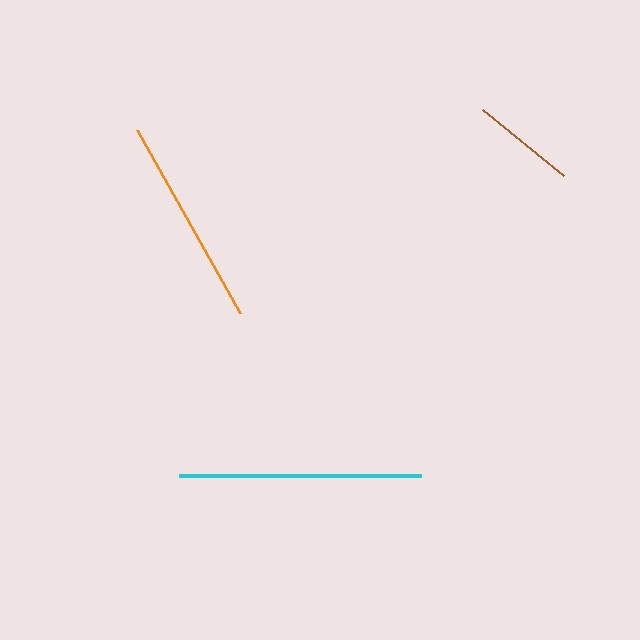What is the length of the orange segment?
The orange segment is approximately 211 pixels long.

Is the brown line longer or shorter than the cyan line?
The cyan line is longer than the brown line.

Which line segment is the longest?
The cyan line is the longest at approximately 242 pixels.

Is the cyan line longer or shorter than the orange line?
The cyan line is longer than the orange line.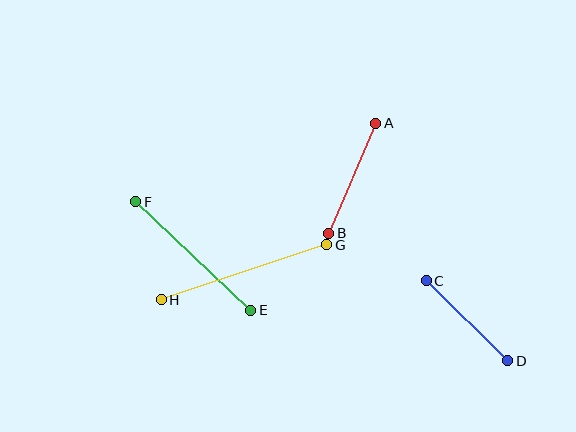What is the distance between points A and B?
The distance is approximately 120 pixels.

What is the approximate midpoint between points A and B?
The midpoint is at approximately (352, 178) pixels.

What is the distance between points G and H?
The distance is approximately 174 pixels.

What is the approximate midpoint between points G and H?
The midpoint is at approximately (244, 272) pixels.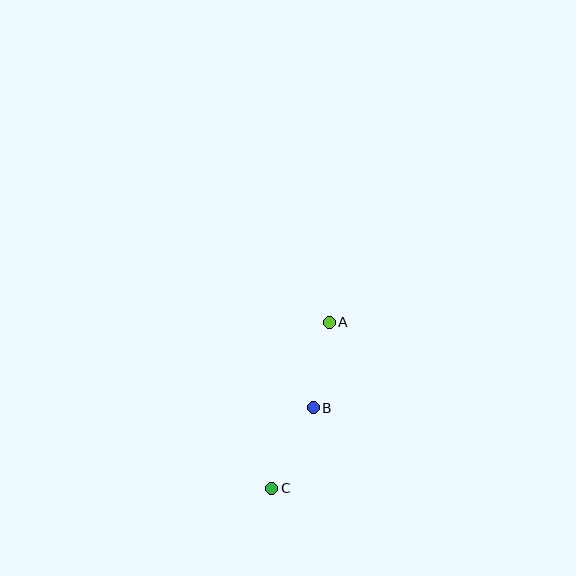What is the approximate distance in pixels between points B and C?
The distance between B and C is approximately 90 pixels.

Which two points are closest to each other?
Points A and B are closest to each other.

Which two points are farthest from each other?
Points A and C are farthest from each other.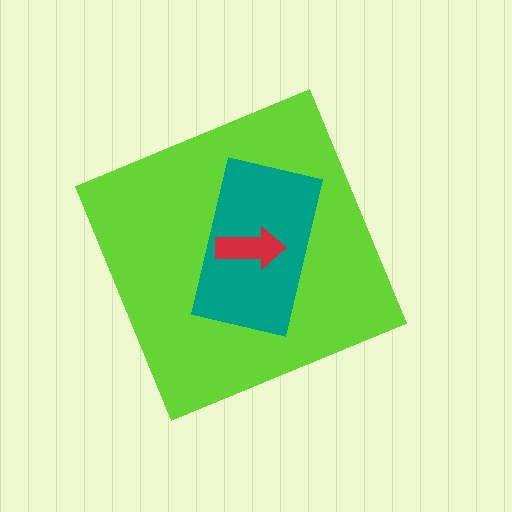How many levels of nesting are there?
3.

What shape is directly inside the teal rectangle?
The red arrow.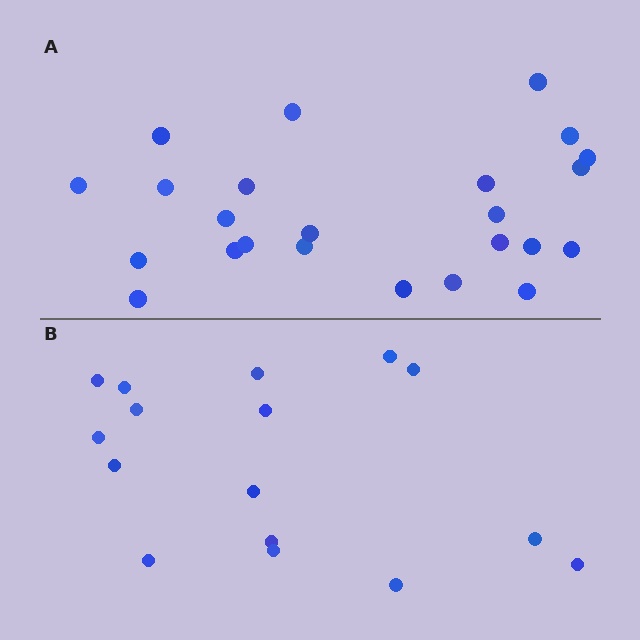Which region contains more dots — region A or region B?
Region A (the top region) has more dots.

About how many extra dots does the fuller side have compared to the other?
Region A has roughly 8 or so more dots than region B.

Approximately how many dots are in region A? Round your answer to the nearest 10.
About 20 dots. (The exact count is 24, which rounds to 20.)